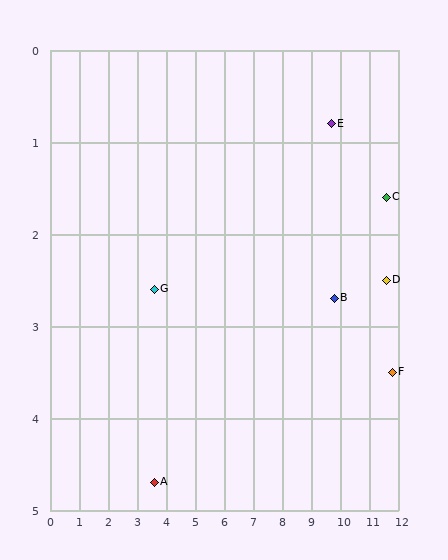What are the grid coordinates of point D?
Point D is at approximately (11.6, 2.5).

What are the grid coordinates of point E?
Point E is at approximately (9.7, 0.8).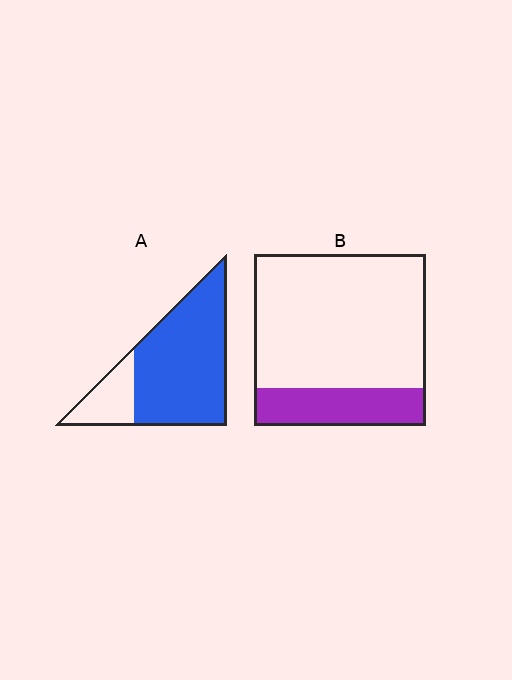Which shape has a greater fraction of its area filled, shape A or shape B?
Shape A.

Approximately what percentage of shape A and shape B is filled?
A is approximately 80% and B is approximately 20%.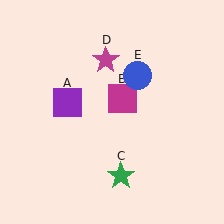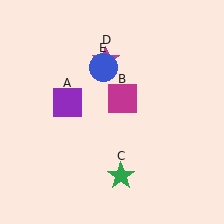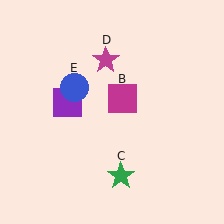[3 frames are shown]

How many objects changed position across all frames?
1 object changed position: blue circle (object E).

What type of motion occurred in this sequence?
The blue circle (object E) rotated counterclockwise around the center of the scene.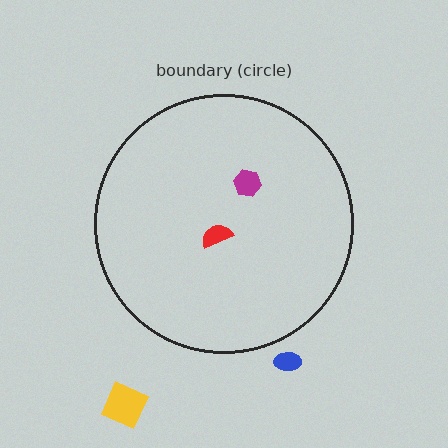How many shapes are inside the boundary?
2 inside, 2 outside.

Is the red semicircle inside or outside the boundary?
Inside.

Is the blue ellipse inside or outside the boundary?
Outside.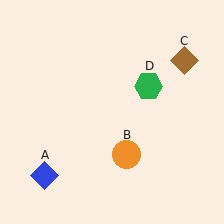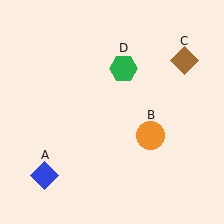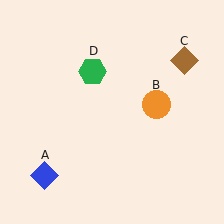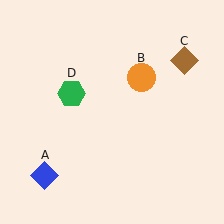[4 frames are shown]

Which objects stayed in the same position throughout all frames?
Blue diamond (object A) and brown diamond (object C) remained stationary.